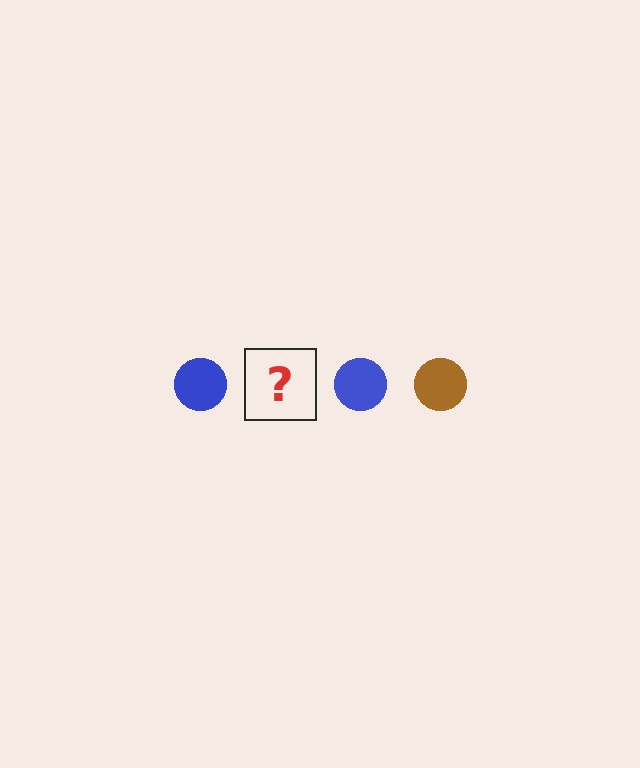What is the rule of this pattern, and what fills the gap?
The rule is that the pattern cycles through blue, brown circles. The gap should be filled with a brown circle.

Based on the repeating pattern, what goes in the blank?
The blank should be a brown circle.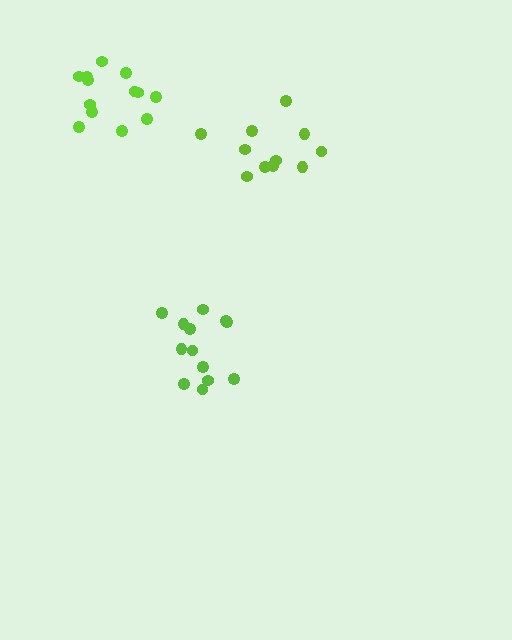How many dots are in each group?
Group 1: 13 dots, Group 2: 13 dots, Group 3: 11 dots (37 total).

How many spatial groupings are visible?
There are 3 spatial groupings.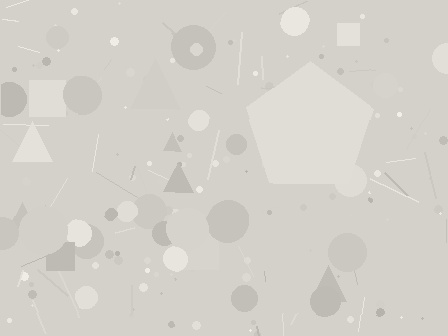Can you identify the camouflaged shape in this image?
The camouflaged shape is a pentagon.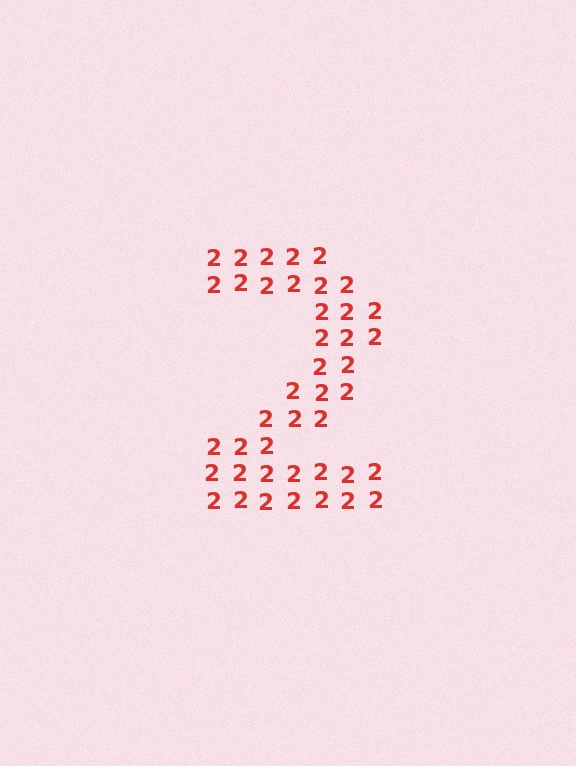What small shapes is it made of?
It is made of small digit 2's.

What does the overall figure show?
The overall figure shows the digit 2.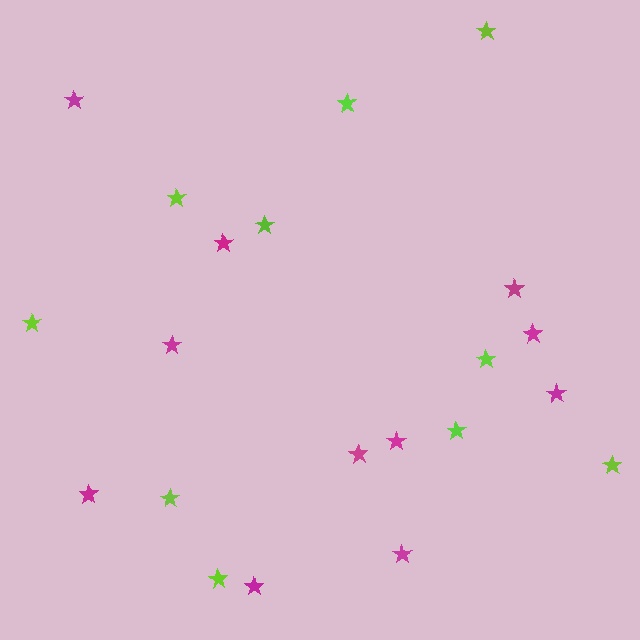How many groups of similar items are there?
There are 2 groups: one group of magenta stars (11) and one group of lime stars (10).